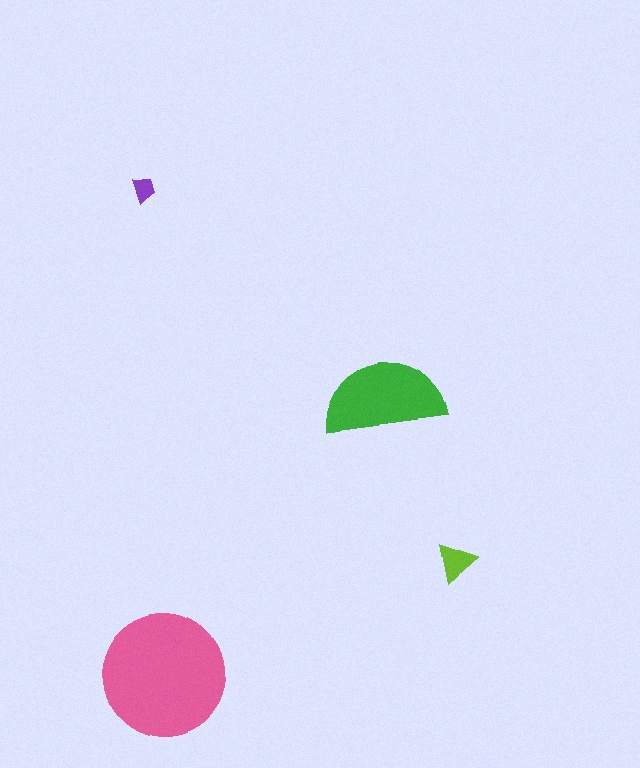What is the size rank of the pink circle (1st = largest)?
1st.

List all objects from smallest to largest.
The purple trapezoid, the lime triangle, the green semicircle, the pink circle.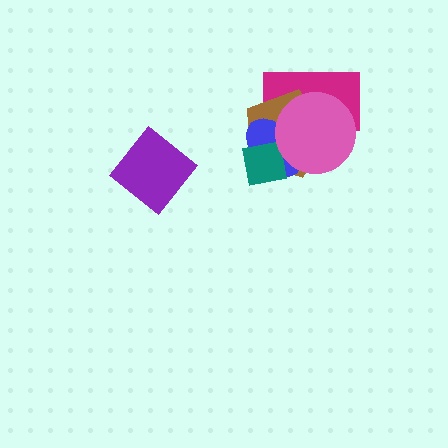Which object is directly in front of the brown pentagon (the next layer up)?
The blue ellipse is directly in front of the brown pentagon.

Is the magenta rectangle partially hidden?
Yes, it is partially covered by another shape.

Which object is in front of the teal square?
The pink circle is in front of the teal square.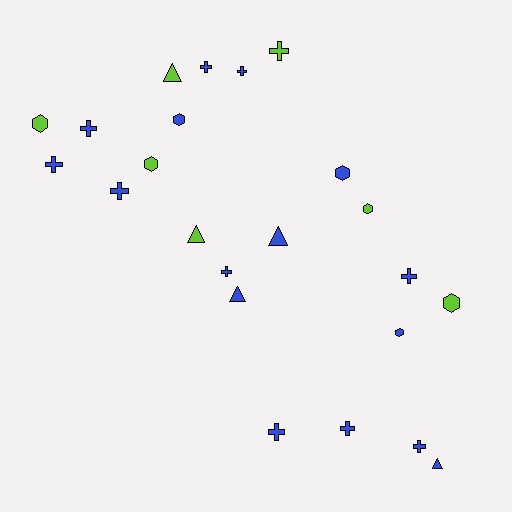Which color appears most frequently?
Blue, with 16 objects.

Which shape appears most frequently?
Cross, with 11 objects.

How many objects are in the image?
There are 23 objects.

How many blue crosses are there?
There are 10 blue crosses.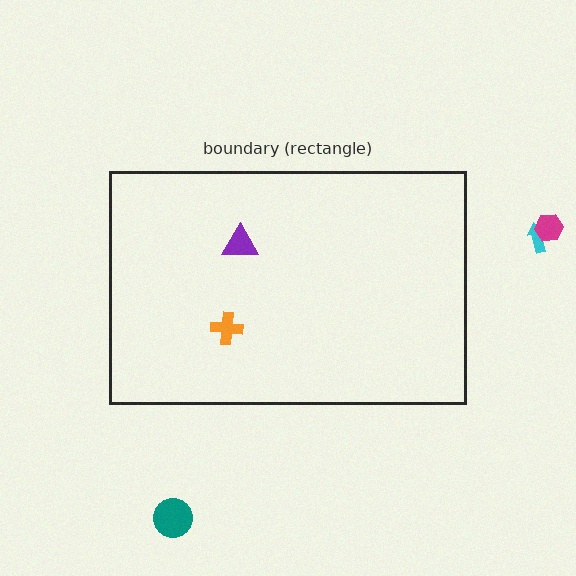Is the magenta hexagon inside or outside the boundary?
Outside.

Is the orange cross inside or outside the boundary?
Inside.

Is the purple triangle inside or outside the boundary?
Inside.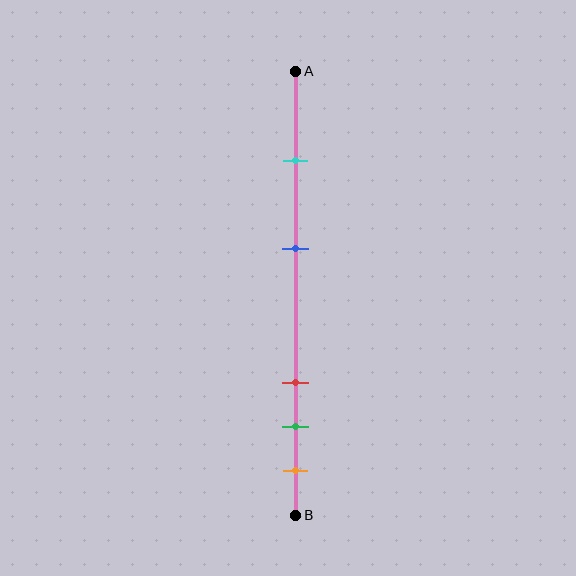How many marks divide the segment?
There are 5 marks dividing the segment.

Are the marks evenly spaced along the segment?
No, the marks are not evenly spaced.